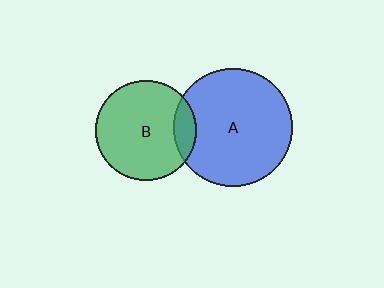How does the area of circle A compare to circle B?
Approximately 1.4 times.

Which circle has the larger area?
Circle A (blue).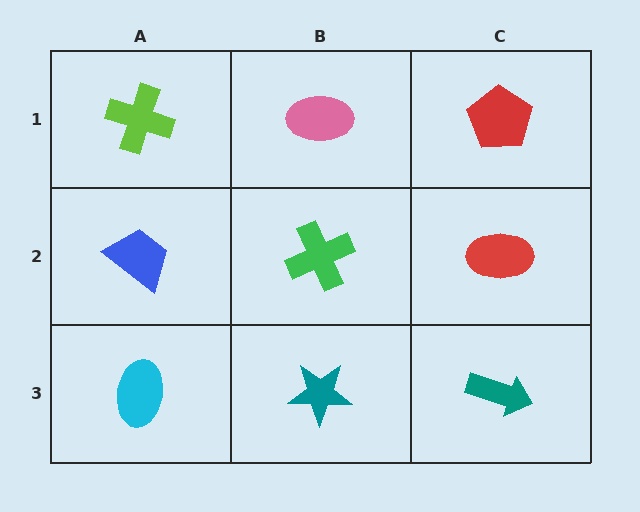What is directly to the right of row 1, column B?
A red pentagon.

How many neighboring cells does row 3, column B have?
3.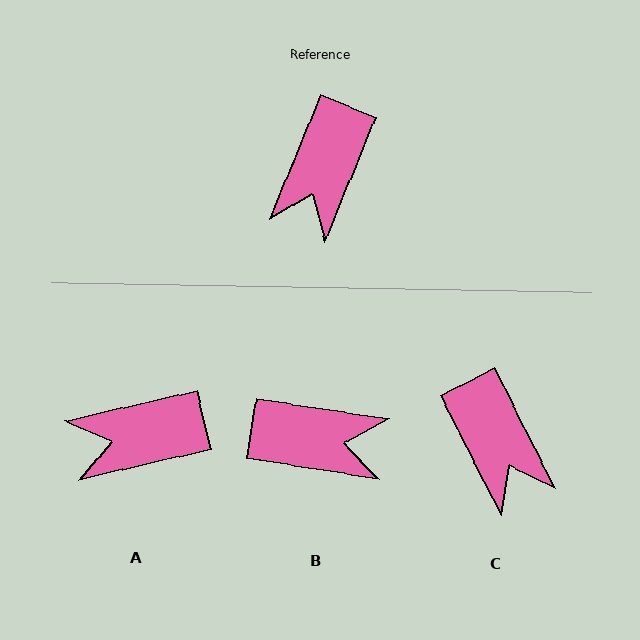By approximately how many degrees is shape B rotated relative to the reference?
Approximately 103 degrees counter-clockwise.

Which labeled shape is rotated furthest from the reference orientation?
B, about 103 degrees away.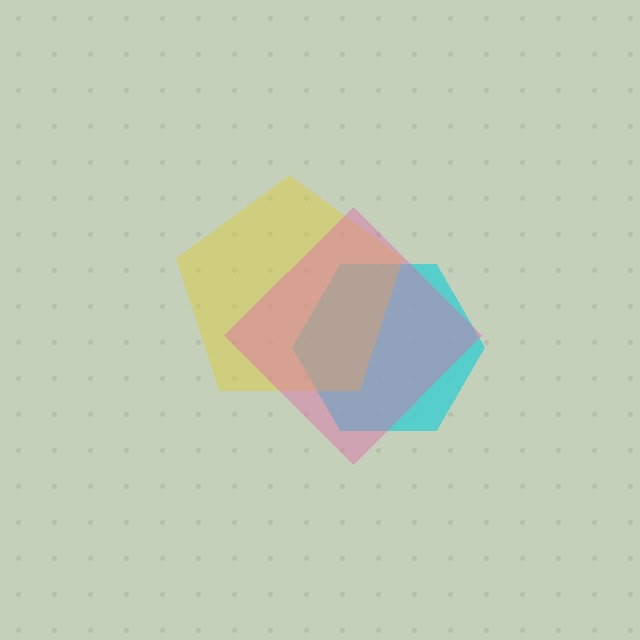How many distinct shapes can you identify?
There are 3 distinct shapes: a cyan hexagon, a yellow pentagon, a pink diamond.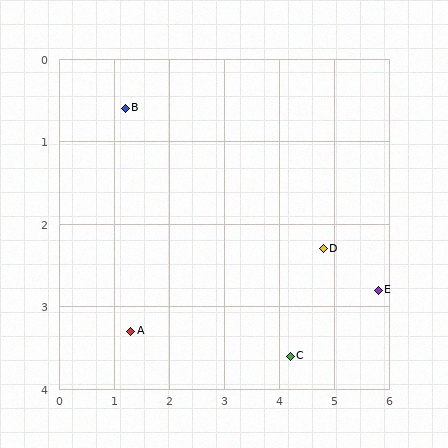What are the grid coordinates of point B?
Point B is at approximately (1.2, 0.6).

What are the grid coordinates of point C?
Point C is at approximately (4.2, 3.6).